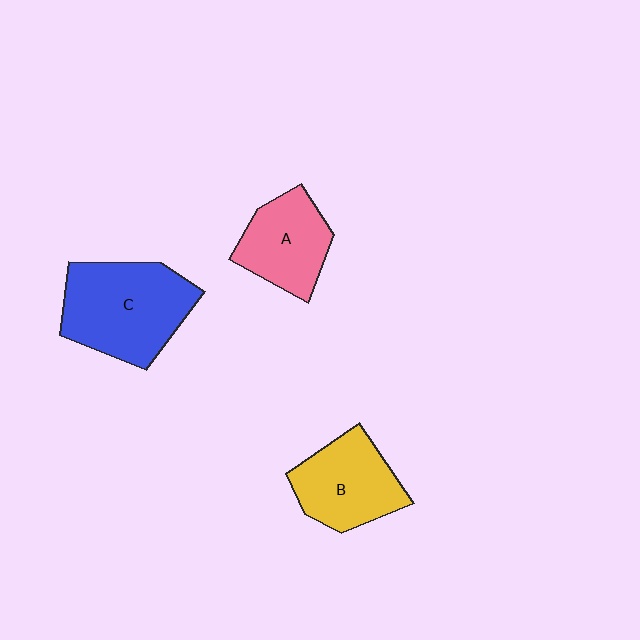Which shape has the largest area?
Shape C (blue).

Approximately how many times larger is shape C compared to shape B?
Approximately 1.4 times.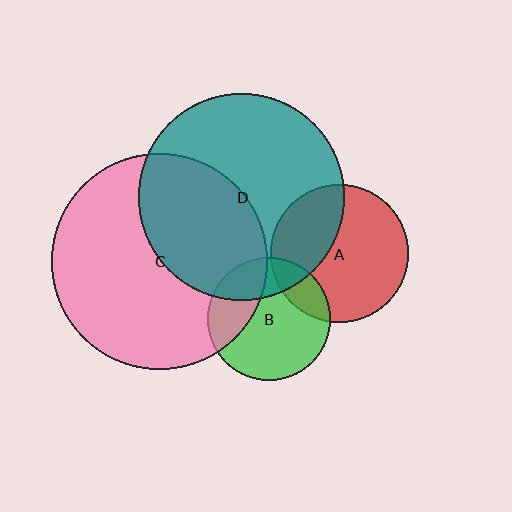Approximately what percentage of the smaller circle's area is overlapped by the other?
Approximately 35%.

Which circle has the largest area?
Circle C (pink).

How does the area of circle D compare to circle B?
Approximately 2.8 times.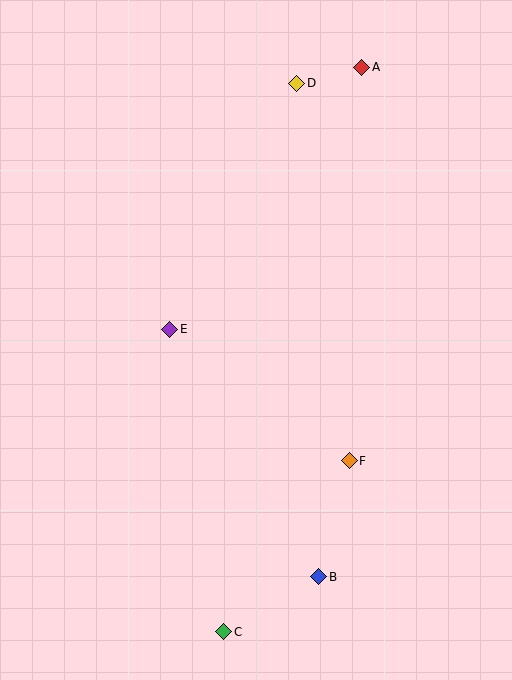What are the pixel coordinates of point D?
Point D is at (297, 83).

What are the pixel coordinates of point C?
Point C is at (223, 632).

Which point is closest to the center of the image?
Point E at (170, 329) is closest to the center.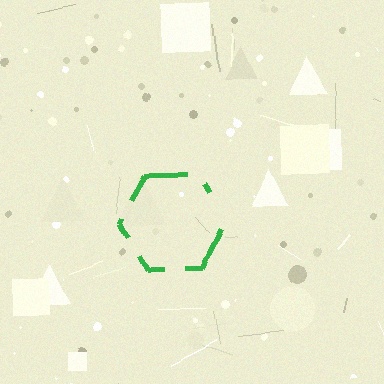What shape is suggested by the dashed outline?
The dashed outline suggests a hexagon.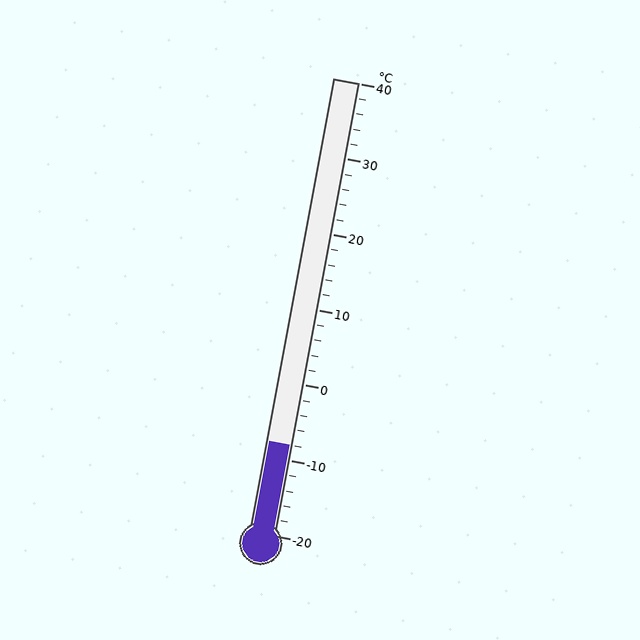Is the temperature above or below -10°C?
The temperature is above -10°C.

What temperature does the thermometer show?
The thermometer shows approximately -8°C.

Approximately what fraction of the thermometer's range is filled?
The thermometer is filled to approximately 20% of its range.